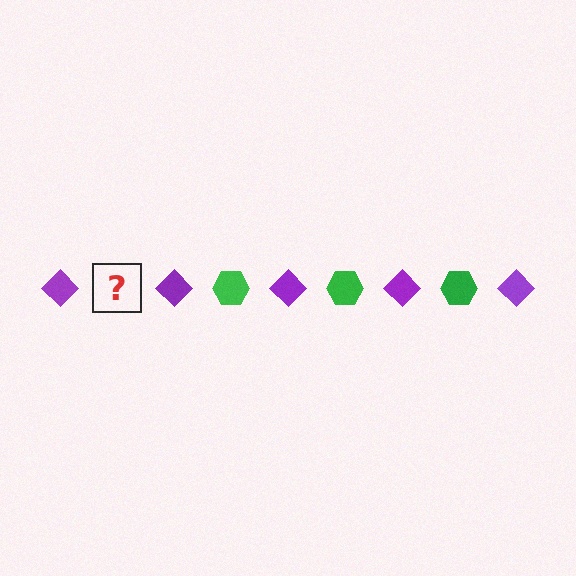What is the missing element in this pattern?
The missing element is a green hexagon.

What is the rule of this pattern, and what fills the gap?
The rule is that the pattern alternates between purple diamond and green hexagon. The gap should be filled with a green hexagon.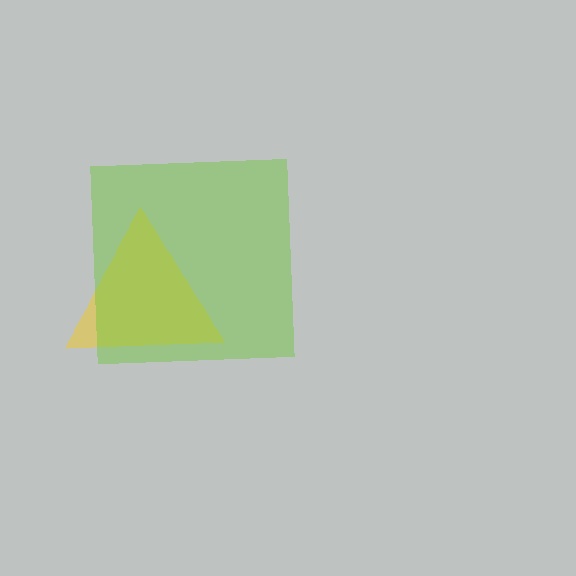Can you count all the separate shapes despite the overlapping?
Yes, there are 2 separate shapes.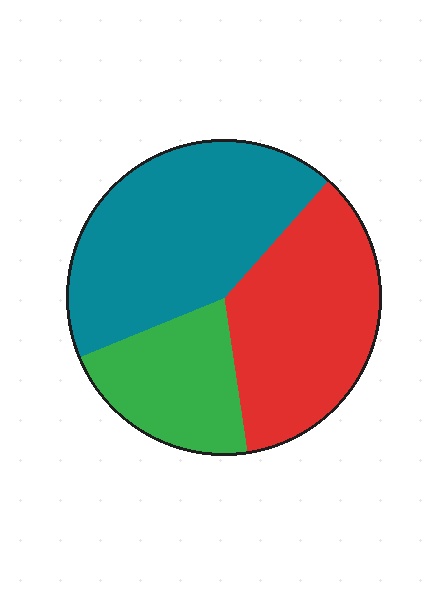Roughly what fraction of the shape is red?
Red covers around 35% of the shape.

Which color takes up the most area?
Teal, at roughly 45%.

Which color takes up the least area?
Green, at roughly 20%.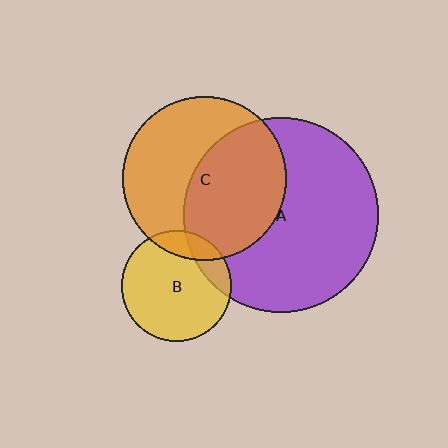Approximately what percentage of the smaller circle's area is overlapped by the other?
Approximately 15%.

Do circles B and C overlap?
Yes.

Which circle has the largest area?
Circle A (purple).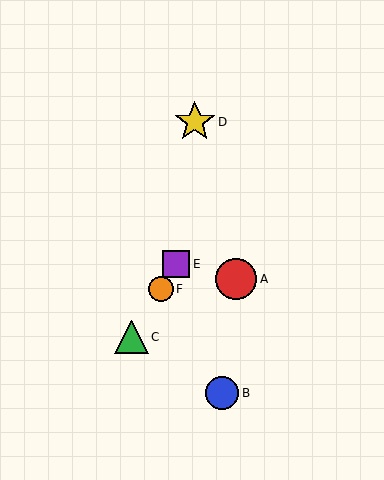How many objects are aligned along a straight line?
3 objects (C, E, F) are aligned along a straight line.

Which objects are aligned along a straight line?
Objects C, E, F are aligned along a straight line.